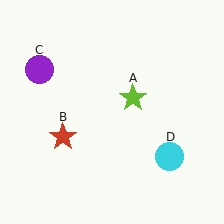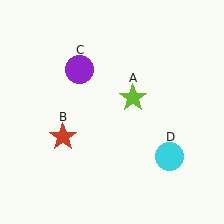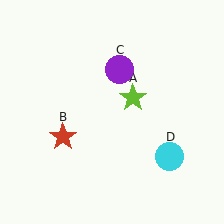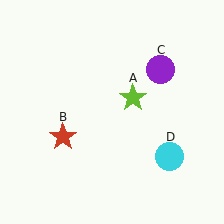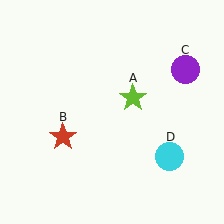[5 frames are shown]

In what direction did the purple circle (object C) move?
The purple circle (object C) moved right.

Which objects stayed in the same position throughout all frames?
Lime star (object A) and red star (object B) and cyan circle (object D) remained stationary.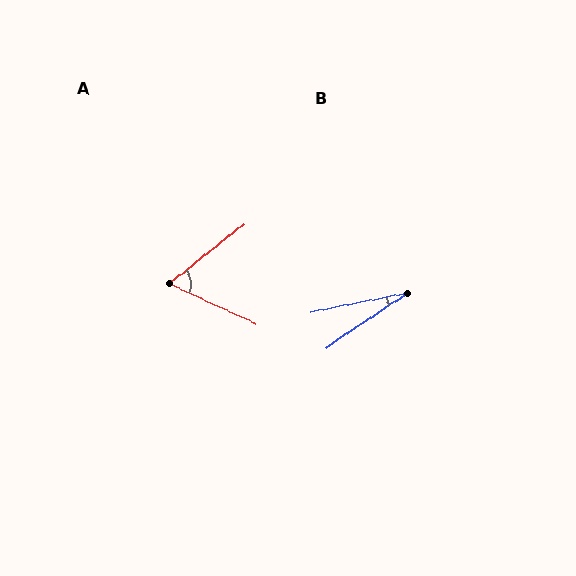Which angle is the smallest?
B, at approximately 23 degrees.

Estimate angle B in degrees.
Approximately 23 degrees.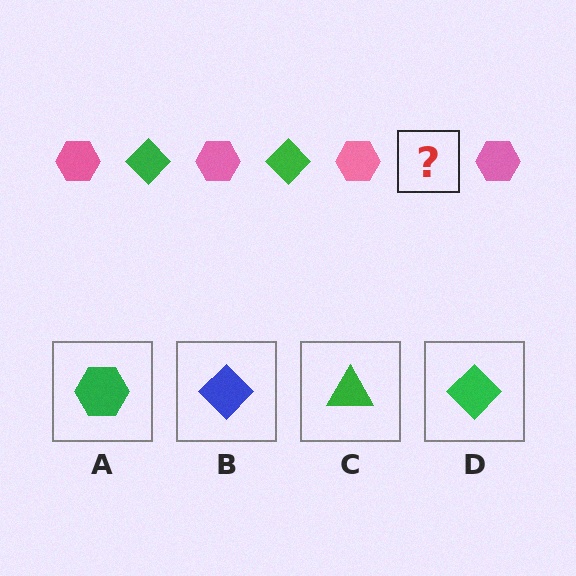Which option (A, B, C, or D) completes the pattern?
D.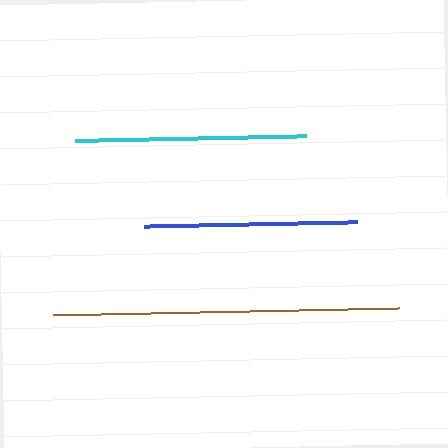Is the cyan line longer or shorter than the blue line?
The cyan line is longer than the blue line.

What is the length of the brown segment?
The brown segment is approximately 346 pixels long.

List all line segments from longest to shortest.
From longest to shortest: brown, cyan, blue.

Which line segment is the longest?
The brown line is the longest at approximately 346 pixels.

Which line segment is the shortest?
The blue line is the shortest at approximately 213 pixels.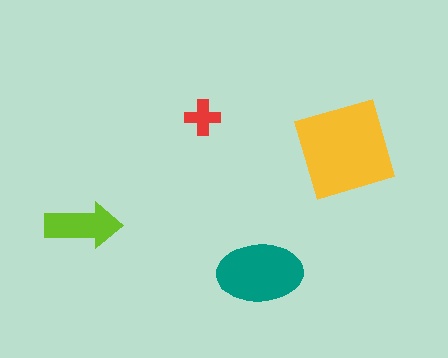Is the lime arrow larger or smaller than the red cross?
Larger.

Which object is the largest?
The yellow square.